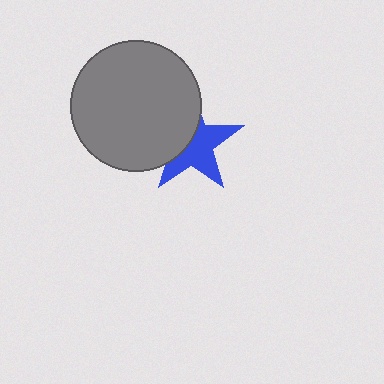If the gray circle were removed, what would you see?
You would see the complete blue star.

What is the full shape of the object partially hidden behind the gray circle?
The partially hidden object is a blue star.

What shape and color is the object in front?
The object in front is a gray circle.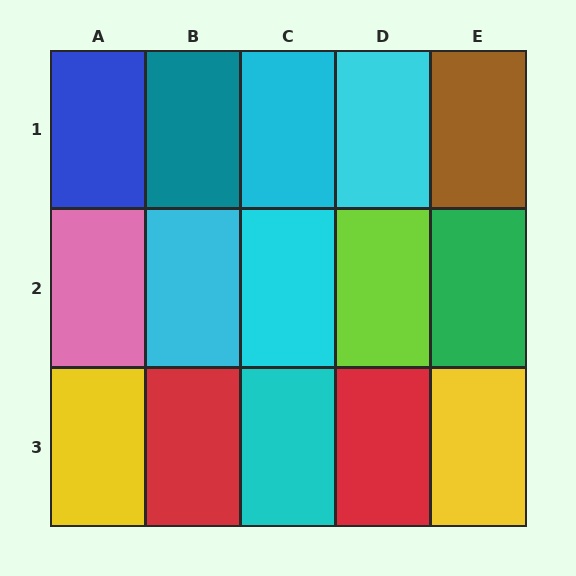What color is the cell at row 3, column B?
Red.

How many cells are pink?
1 cell is pink.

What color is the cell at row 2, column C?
Cyan.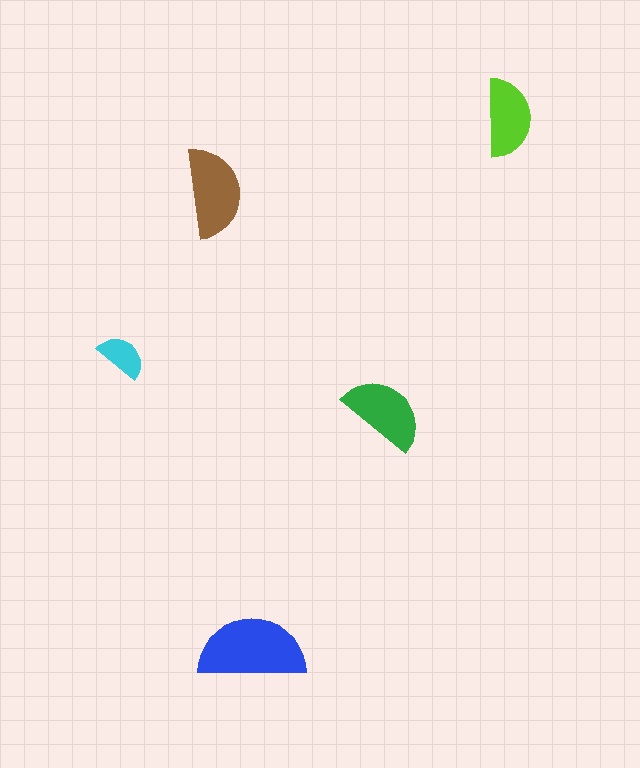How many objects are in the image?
There are 5 objects in the image.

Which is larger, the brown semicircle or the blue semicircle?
The blue one.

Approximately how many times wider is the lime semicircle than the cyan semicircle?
About 1.5 times wider.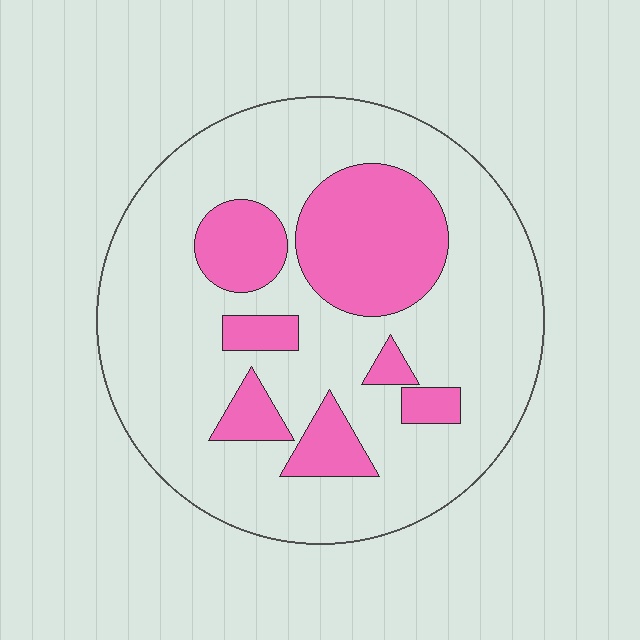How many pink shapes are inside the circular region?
7.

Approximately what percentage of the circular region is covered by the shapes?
Approximately 25%.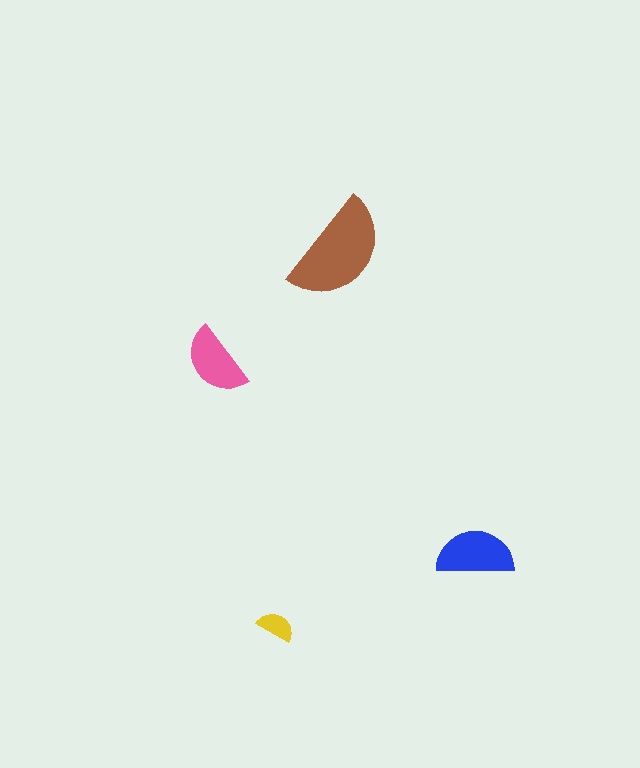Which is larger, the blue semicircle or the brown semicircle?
The brown one.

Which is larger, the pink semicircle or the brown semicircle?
The brown one.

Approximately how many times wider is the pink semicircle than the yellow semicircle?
About 2 times wider.